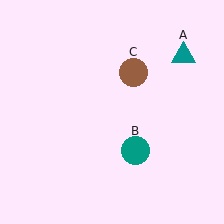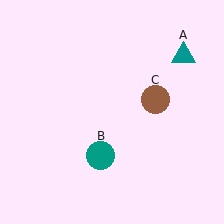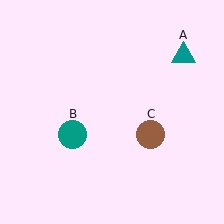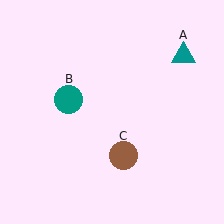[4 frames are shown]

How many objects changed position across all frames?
2 objects changed position: teal circle (object B), brown circle (object C).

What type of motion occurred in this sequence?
The teal circle (object B), brown circle (object C) rotated clockwise around the center of the scene.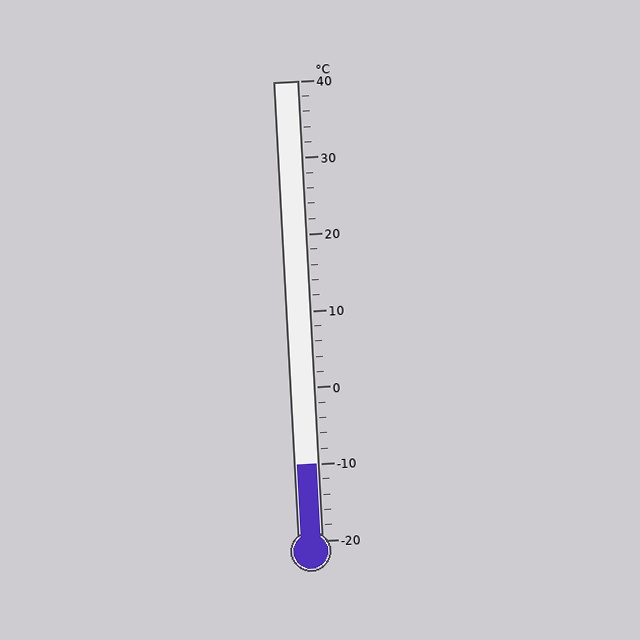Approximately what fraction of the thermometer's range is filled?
The thermometer is filled to approximately 15% of its range.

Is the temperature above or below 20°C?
The temperature is below 20°C.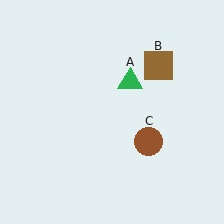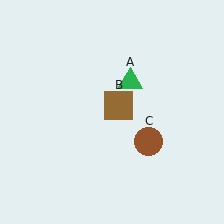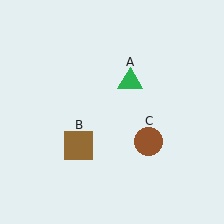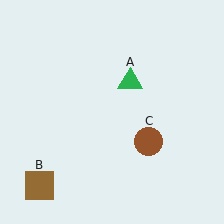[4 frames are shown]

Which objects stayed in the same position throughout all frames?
Green triangle (object A) and brown circle (object C) remained stationary.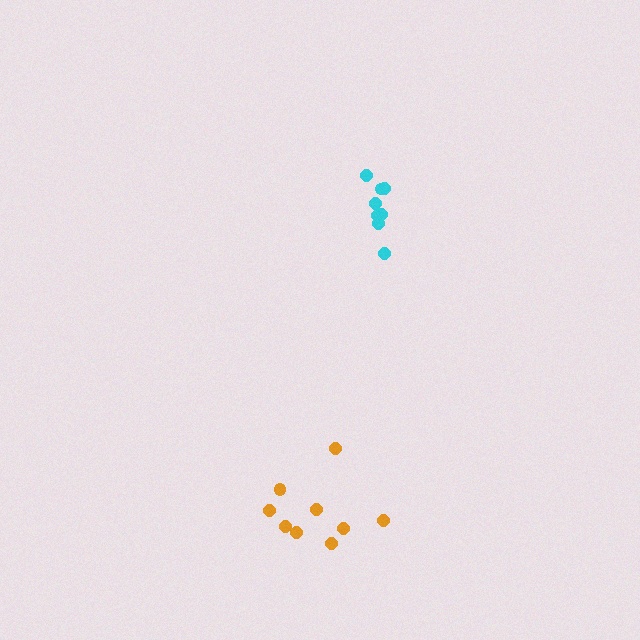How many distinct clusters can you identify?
There are 2 distinct clusters.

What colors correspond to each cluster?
The clusters are colored: cyan, orange.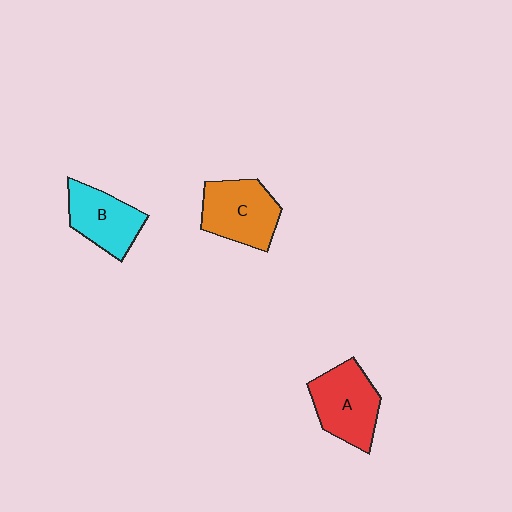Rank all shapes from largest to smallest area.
From largest to smallest: A (red), C (orange), B (cyan).